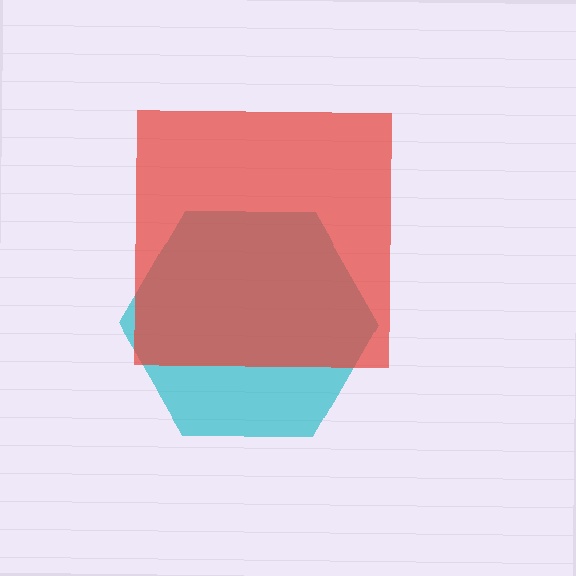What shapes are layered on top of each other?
The layered shapes are: a cyan hexagon, a red square.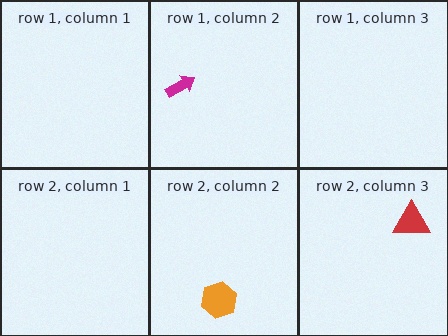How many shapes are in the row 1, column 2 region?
1.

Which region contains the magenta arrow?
The row 1, column 2 region.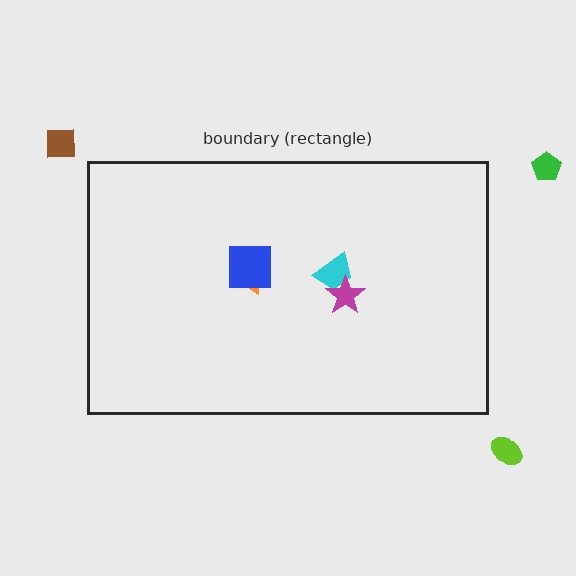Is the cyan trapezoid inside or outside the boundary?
Inside.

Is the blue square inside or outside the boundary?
Inside.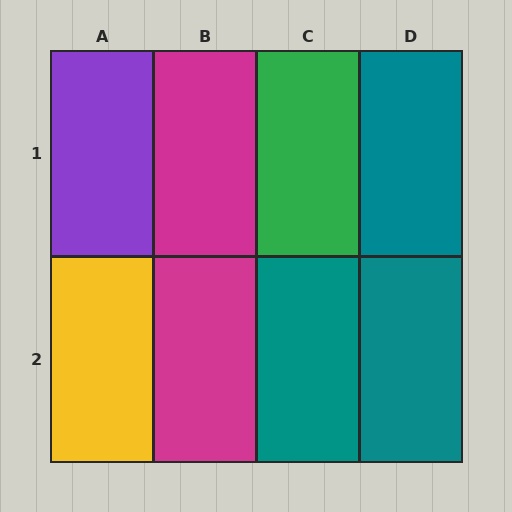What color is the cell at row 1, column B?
Magenta.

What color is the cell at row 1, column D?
Teal.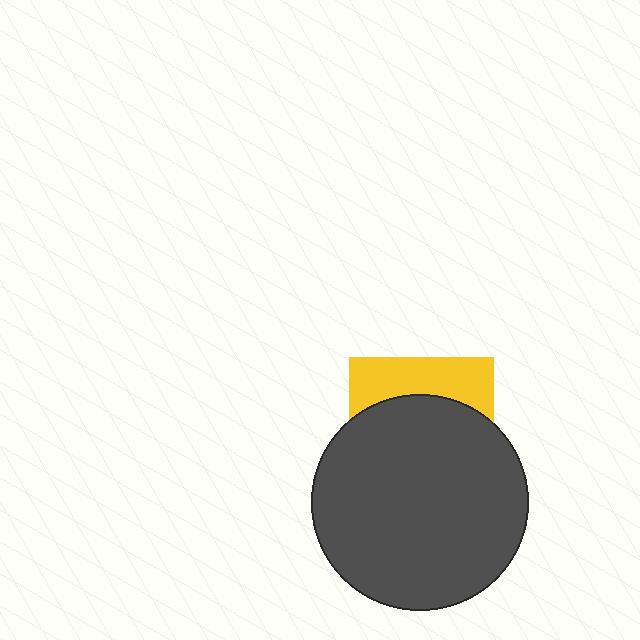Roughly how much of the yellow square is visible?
A small part of it is visible (roughly 31%).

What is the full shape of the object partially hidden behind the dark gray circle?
The partially hidden object is a yellow square.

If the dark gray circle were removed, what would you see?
You would see the complete yellow square.